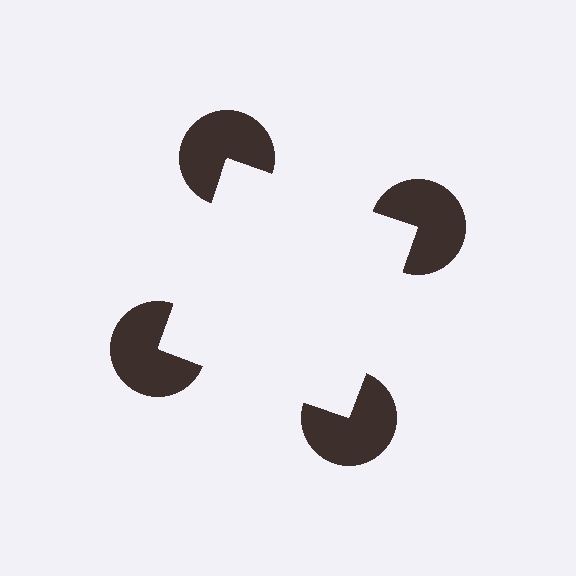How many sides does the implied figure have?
4 sides.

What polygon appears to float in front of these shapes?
An illusory square — its edges are inferred from the aligned wedge cuts in the pac-man discs, not physically drawn.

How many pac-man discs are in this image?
There are 4 — one at each vertex of the illusory square.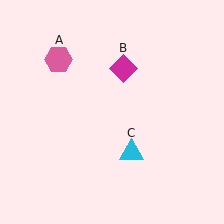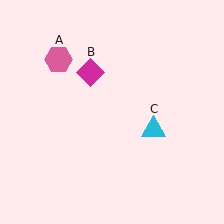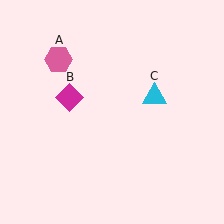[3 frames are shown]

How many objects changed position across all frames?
2 objects changed position: magenta diamond (object B), cyan triangle (object C).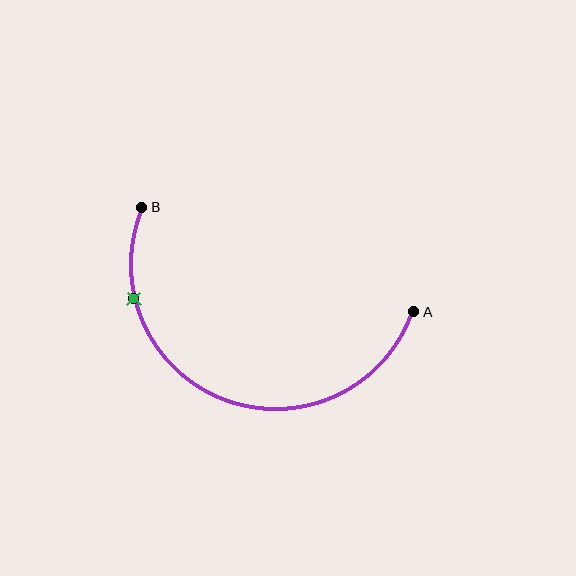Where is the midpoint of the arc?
The arc midpoint is the point on the curve farthest from the straight line joining A and B. It sits below that line.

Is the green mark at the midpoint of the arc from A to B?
No. The green mark lies on the arc but is closer to endpoint B. The arc midpoint would be at the point on the curve equidistant along the arc from both A and B.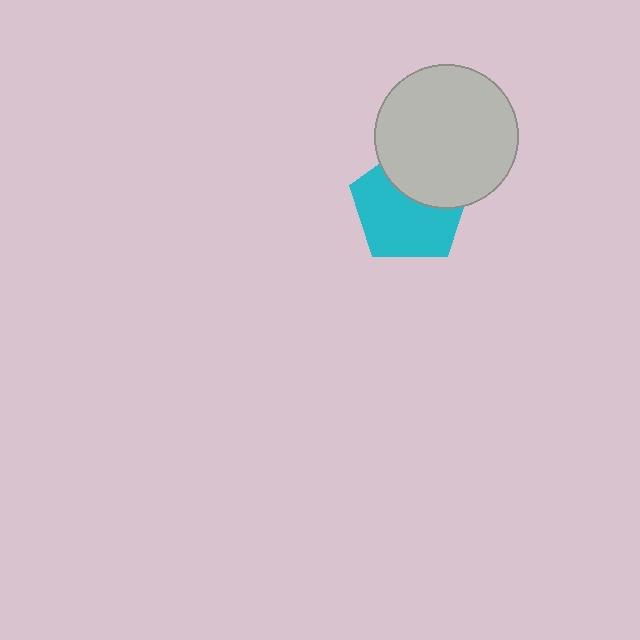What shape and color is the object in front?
The object in front is a light gray circle.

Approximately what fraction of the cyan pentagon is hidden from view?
Roughly 37% of the cyan pentagon is hidden behind the light gray circle.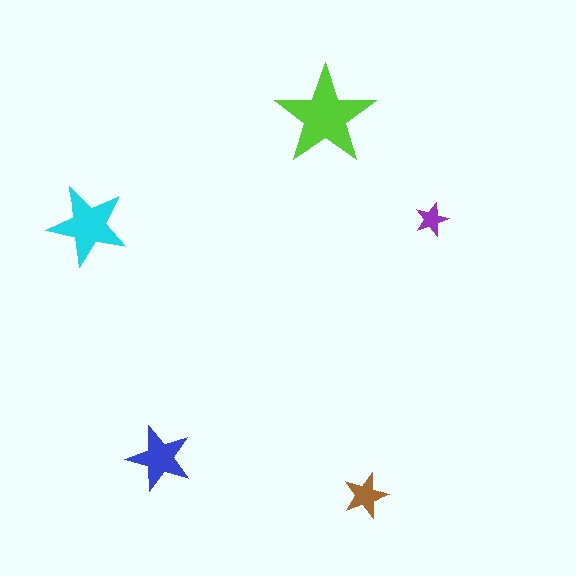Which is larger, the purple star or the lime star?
The lime one.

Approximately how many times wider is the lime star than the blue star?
About 1.5 times wider.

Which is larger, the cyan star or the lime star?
The lime one.